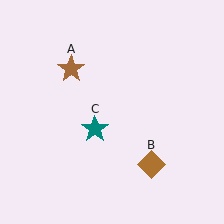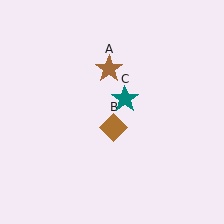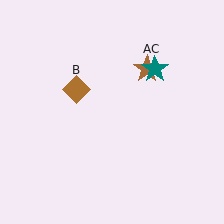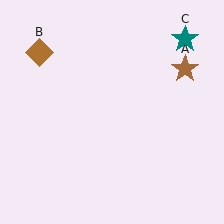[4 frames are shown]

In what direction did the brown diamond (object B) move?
The brown diamond (object B) moved up and to the left.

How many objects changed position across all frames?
3 objects changed position: brown star (object A), brown diamond (object B), teal star (object C).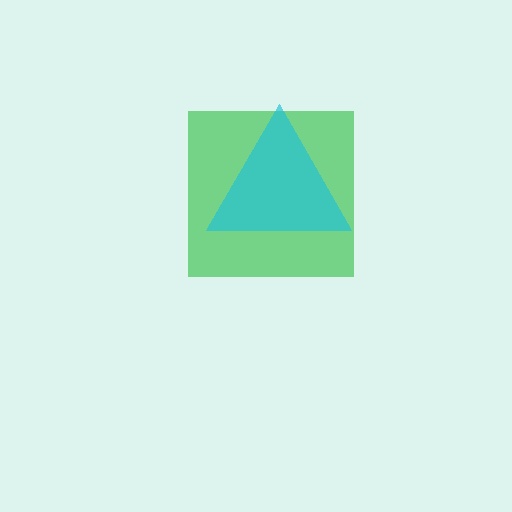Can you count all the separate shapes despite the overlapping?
Yes, there are 2 separate shapes.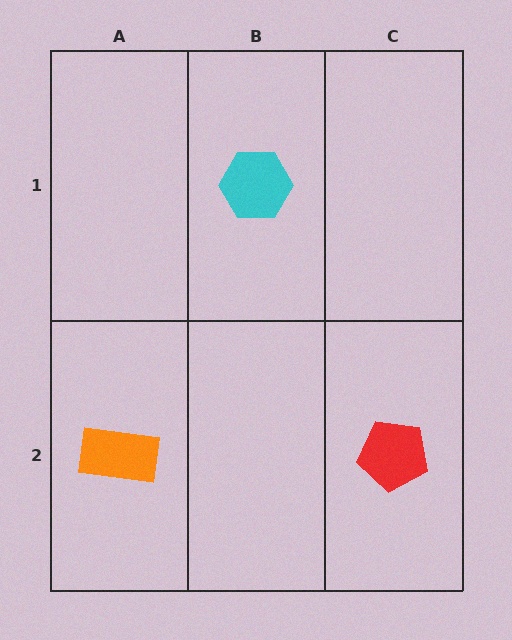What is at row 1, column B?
A cyan hexagon.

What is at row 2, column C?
A red pentagon.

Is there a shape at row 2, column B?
No, that cell is empty.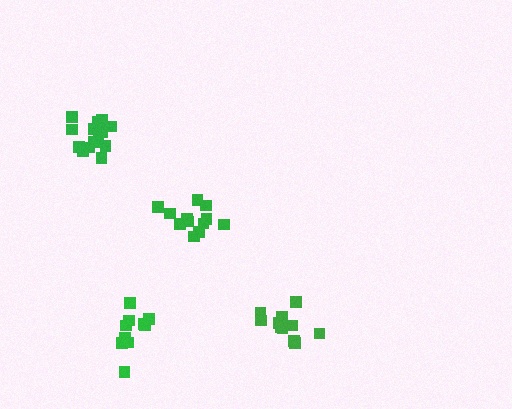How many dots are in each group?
Group 1: 11 dots, Group 2: 12 dots, Group 3: 10 dots, Group 4: 14 dots (47 total).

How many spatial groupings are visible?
There are 4 spatial groupings.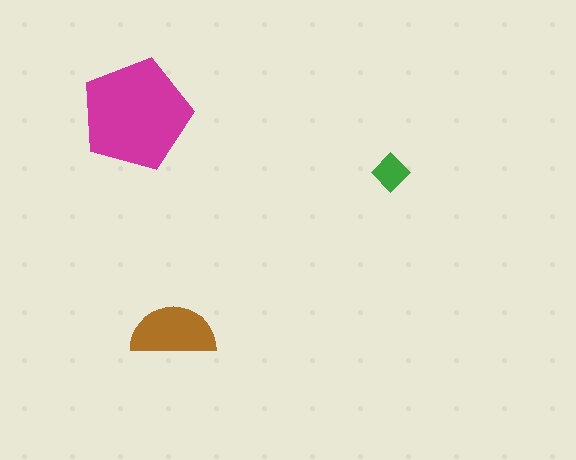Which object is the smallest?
The green diamond.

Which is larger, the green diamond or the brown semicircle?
The brown semicircle.